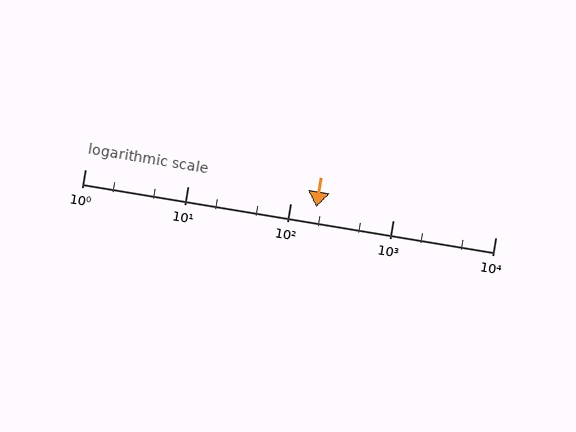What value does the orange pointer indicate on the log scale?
The pointer indicates approximately 180.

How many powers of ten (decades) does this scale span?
The scale spans 4 decades, from 1 to 10000.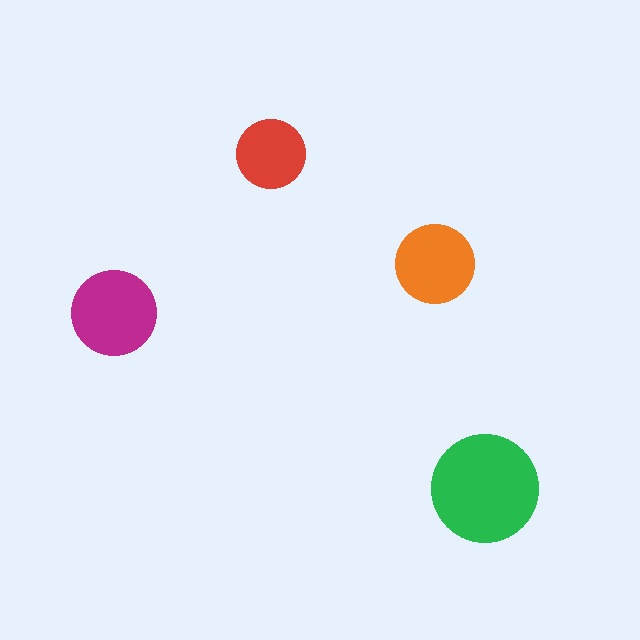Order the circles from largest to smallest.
the green one, the magenta one, the orange one, the red one.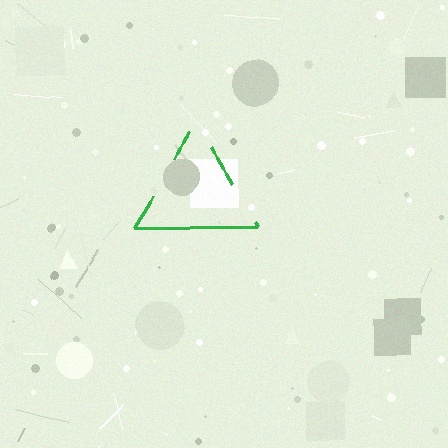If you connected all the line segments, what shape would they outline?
They would outline a triangle.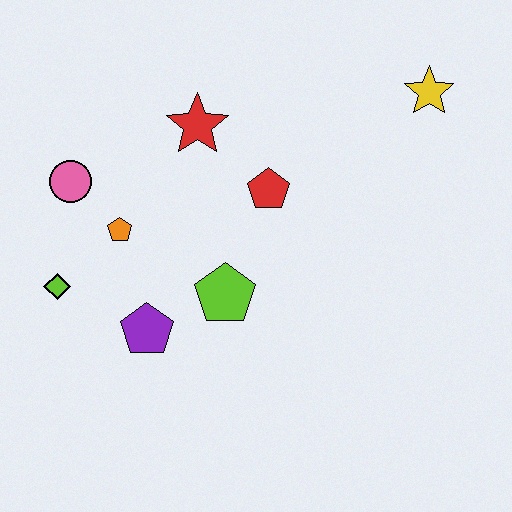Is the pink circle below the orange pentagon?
No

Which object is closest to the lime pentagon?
The purple pentagon is closest to the lime pentagon.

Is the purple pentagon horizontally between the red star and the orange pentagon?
Yes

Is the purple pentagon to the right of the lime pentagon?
No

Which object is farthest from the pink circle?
The yellow star is farthest from the pink circle.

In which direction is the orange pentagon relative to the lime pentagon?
The orange pentagon is to the left of the lime pentagon.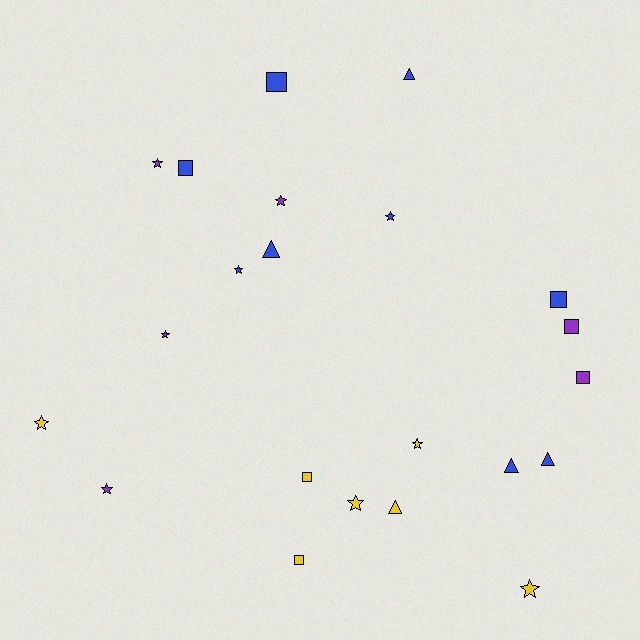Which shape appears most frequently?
Star, with 10 objects.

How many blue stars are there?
There are 2 blue stars.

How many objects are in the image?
There are 22 objects.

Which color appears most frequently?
Blue, with 9 objects.